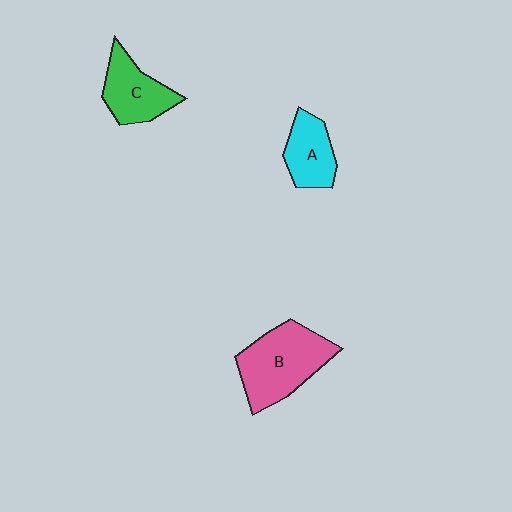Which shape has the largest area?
Shape B (pink).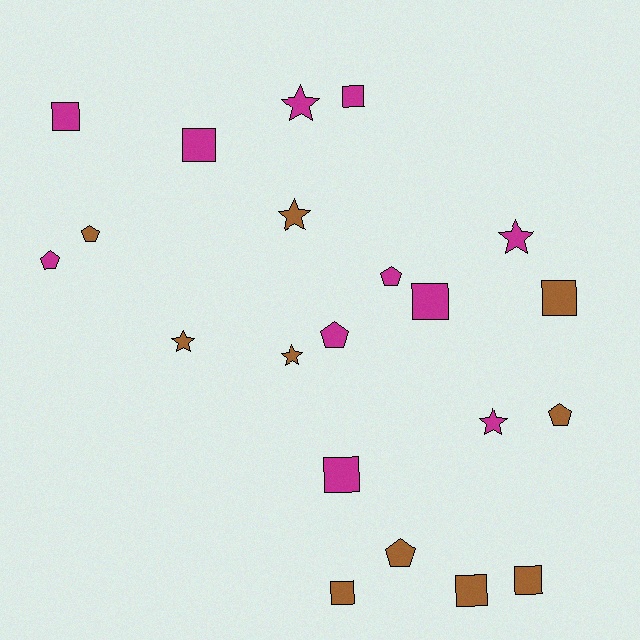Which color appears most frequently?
Magenta, with 11 objects.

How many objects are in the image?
There are 21 objects.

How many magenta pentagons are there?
There are 3 magenta pentagons.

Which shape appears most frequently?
Square, with 9 objects.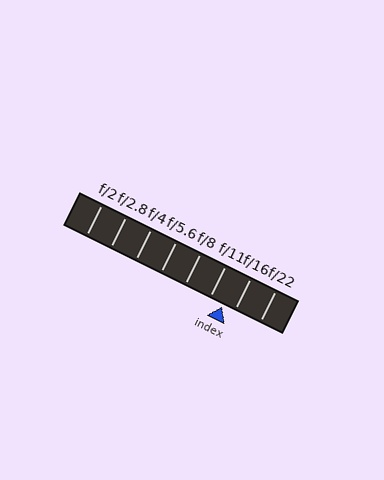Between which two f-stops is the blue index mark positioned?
The index mark is between f/11 and f/16.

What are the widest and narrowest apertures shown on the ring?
The widest aperture shown is f/2 and the narrowest is f/22.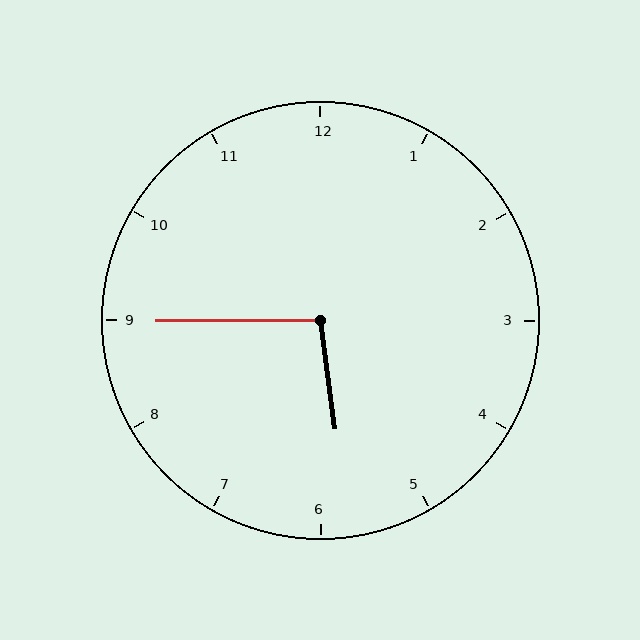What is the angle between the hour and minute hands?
Approximately 98 degrees.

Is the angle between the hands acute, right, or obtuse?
It is obtuse.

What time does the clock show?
5:45.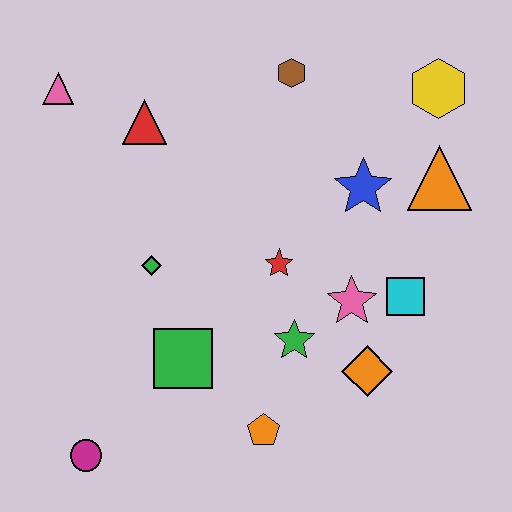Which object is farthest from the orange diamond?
The pink triangle is farthest from the orange diamond.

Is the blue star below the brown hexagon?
Yes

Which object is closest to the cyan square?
The pink star is closest to the cyan square.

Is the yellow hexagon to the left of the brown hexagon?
No